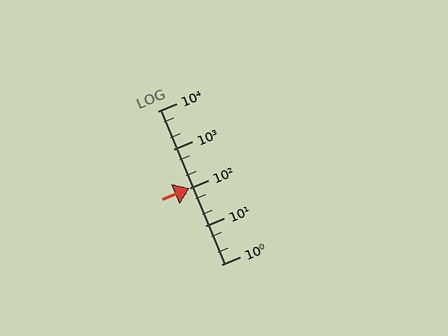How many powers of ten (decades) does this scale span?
The scale spans 4 decades, from 1 to 10000.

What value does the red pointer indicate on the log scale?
The pointer indicates approximately 100.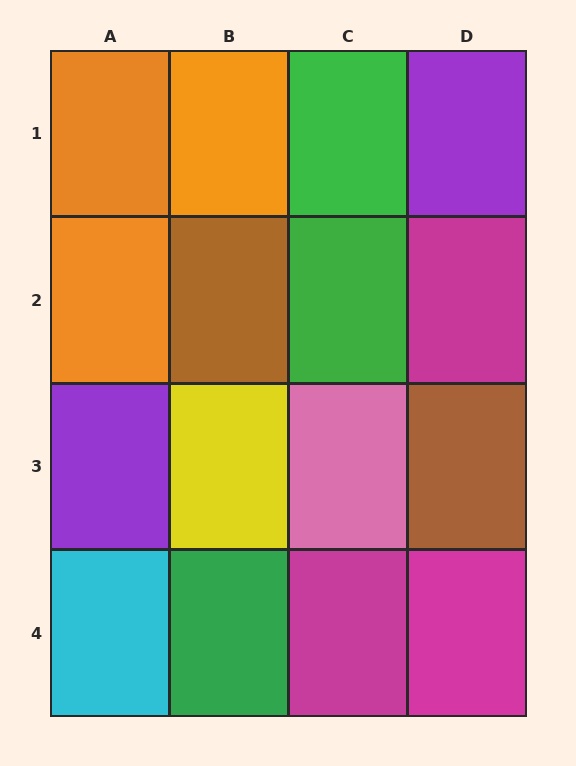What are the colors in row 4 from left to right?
Cyan, green, magenta, magenta.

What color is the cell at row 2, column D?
Magenta.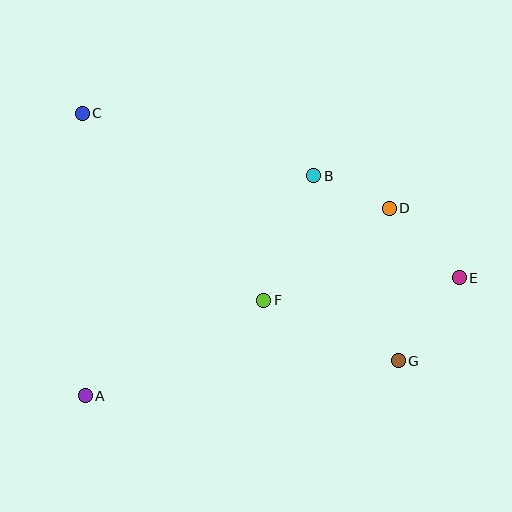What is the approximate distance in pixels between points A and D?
The distance between A and D is approximately 357 pixels.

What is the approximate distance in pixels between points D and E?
The distance between D and E is approximately 99 pixels.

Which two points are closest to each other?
Points B and D are closest to each other.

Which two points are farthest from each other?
Points C and E are farthest from each other.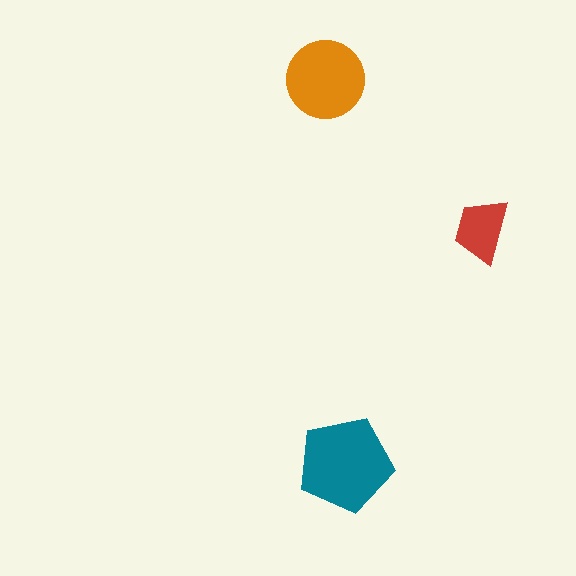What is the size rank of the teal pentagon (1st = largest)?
1st.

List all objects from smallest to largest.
The red trapezoid, the orange circle, the teal pentagon.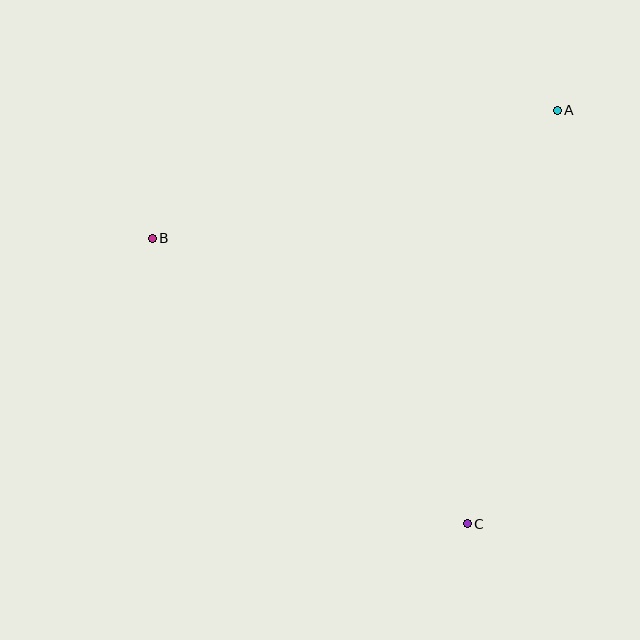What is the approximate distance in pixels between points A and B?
The distance between A and B is approximately 425 pixels.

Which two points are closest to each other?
Points A and C are closest to each other.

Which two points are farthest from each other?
Points B and C are farthest from each other.